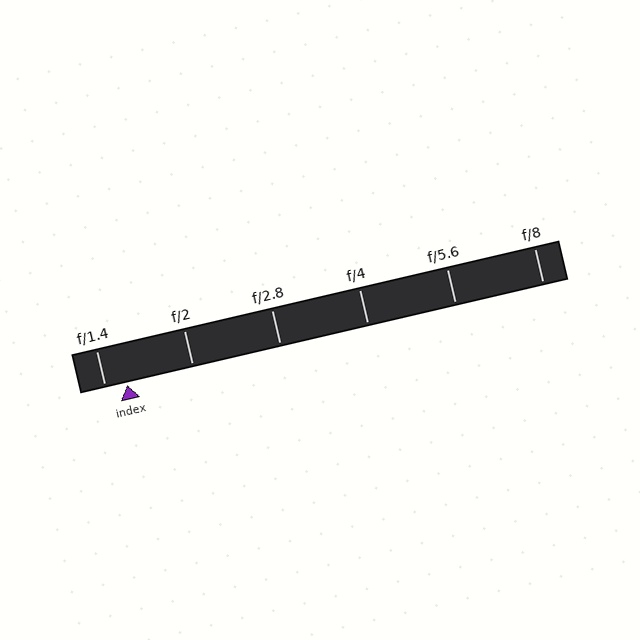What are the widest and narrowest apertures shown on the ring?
The widest aperture shown is f/1.4 and the narrowest is f/8.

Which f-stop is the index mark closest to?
The index mark is closest to f/1.4.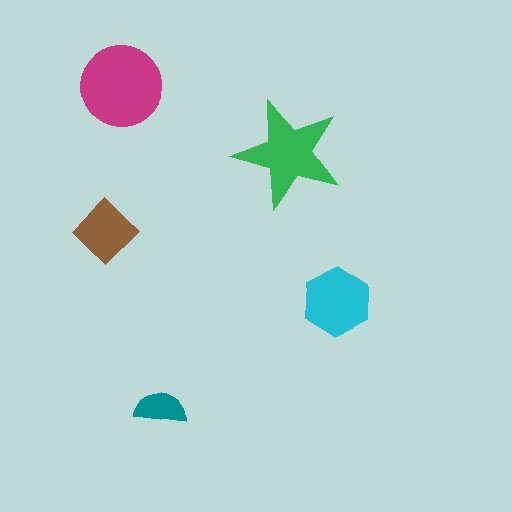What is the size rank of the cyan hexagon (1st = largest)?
3rd.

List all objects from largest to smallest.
The magenta circle, the green star, the cyan hexagon, the brown diamond, the teal semicircle.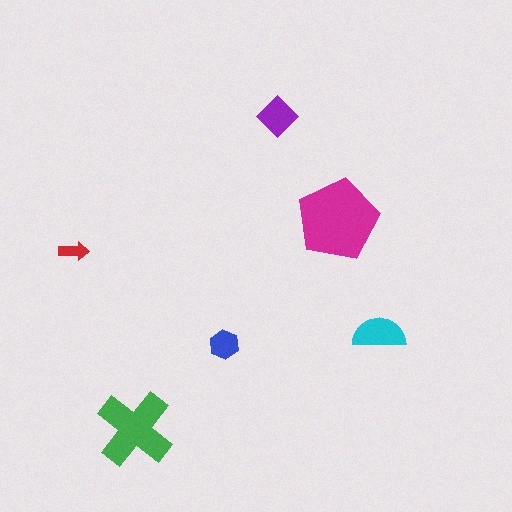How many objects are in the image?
There are 6 objects in the image.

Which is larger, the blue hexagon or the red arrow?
The blue hexagon.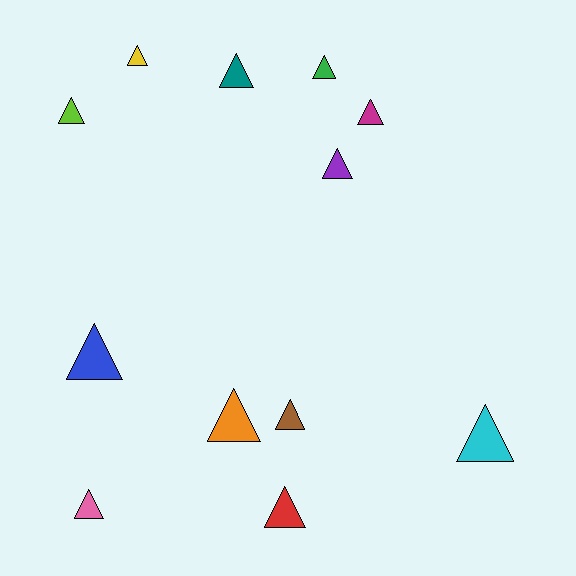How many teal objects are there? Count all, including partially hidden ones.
There is 1 teal object.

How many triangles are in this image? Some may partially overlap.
There are 12 triangles.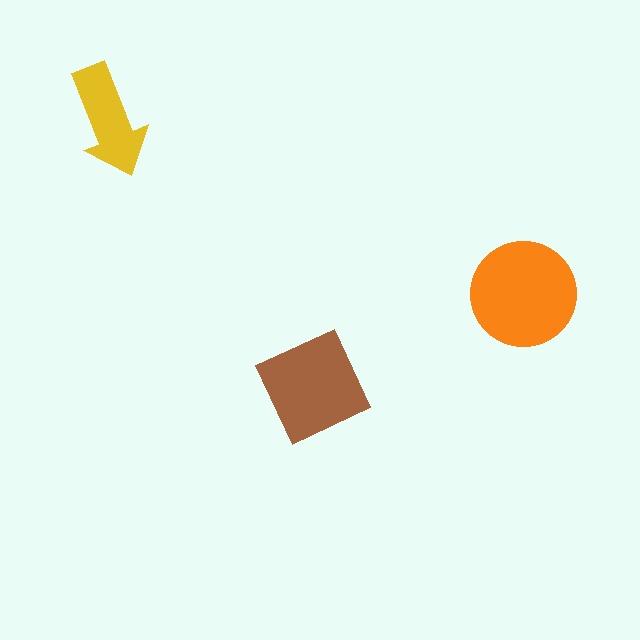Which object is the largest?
The orange circle.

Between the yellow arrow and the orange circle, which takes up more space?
The orange circle.